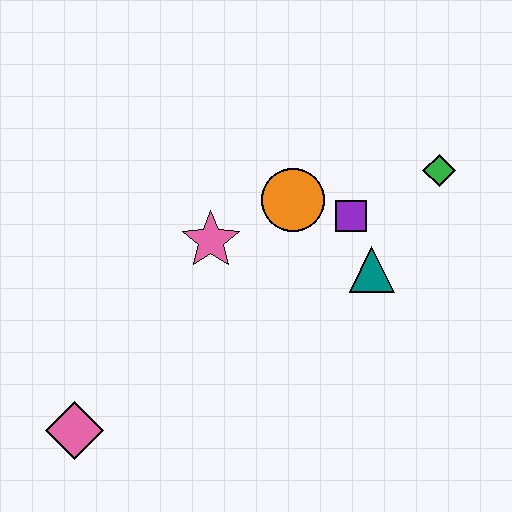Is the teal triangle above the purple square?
No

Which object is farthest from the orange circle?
The pink diamond is farthest from the orange circle.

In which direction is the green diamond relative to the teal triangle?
The green diamond is above the teal triangle.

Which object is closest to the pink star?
The orange circle is closest to the pink star.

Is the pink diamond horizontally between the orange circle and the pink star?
No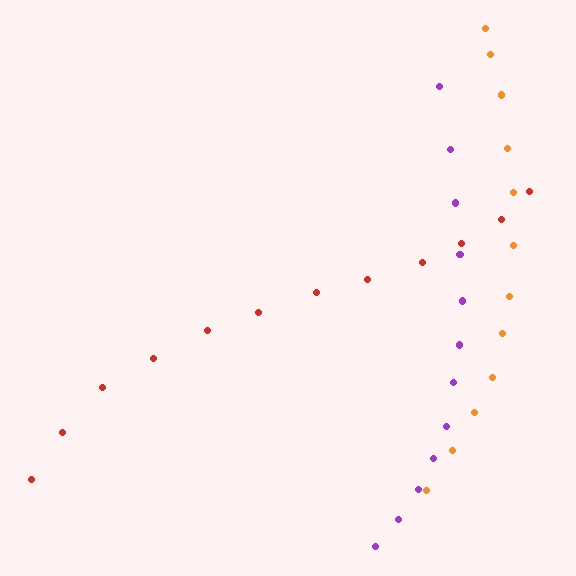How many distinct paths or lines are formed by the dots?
There are 3 distinct paths.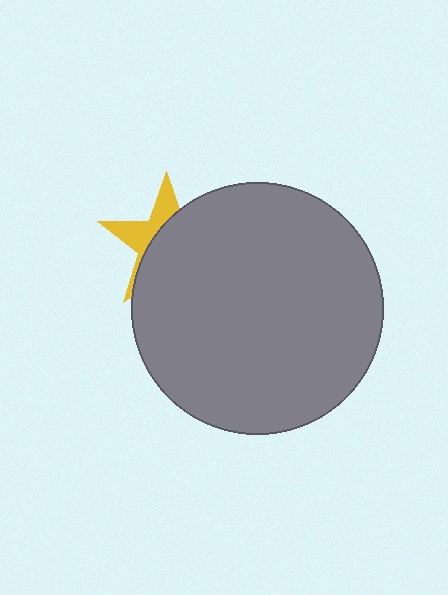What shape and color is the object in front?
The object in front is a gray circle.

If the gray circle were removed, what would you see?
You would see the complete yellow star.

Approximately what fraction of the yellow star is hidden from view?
Roughly 66% of the yellow star is hidden behind the gray circle.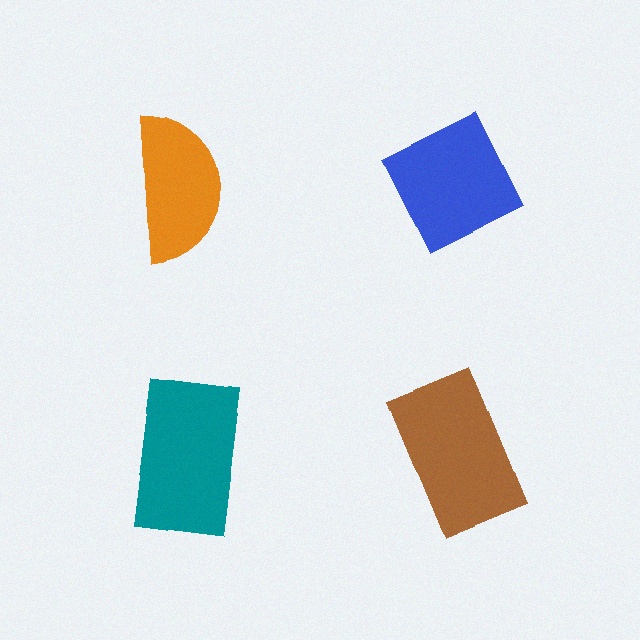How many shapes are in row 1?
2 shapes.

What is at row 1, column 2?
A blue diamond.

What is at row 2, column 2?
A brown rectangle.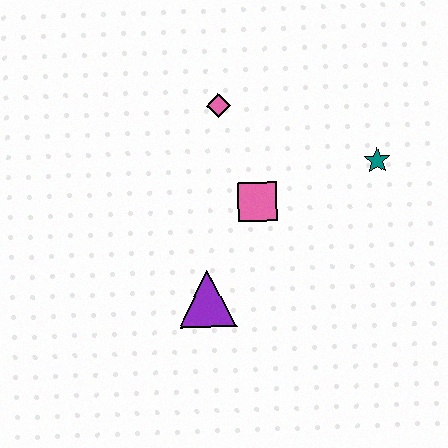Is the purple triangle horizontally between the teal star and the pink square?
No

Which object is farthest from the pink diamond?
The purple triangle is farthest from the pink diamond.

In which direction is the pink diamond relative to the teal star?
The pink diamond is to the left of the teal star.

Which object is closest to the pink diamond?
The pink square is closest to the pink diamond.